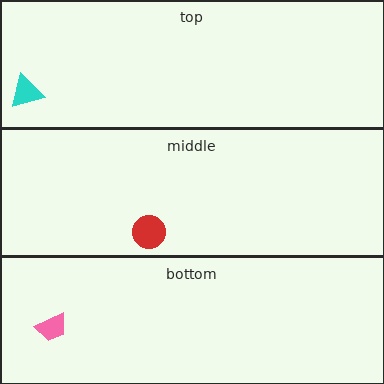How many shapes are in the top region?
1.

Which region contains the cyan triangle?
The top region.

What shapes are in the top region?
The cyan triangle.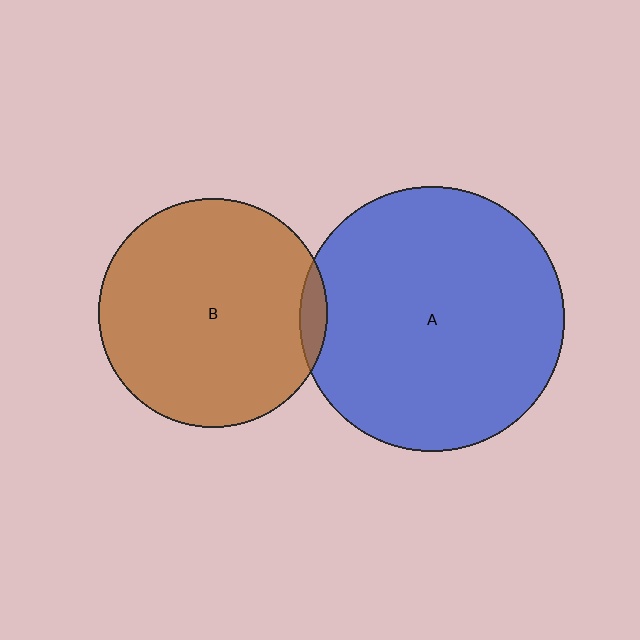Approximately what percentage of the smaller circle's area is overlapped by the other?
Approximately 5%.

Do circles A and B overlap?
Yes.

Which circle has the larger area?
Circle A (blue).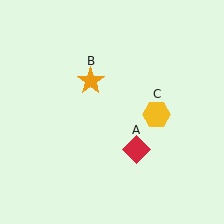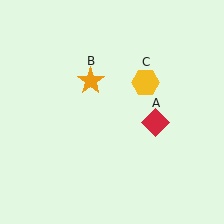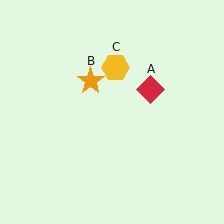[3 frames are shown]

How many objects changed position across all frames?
2 objects changed position: red diamond (object A), yellow hexagon (object C).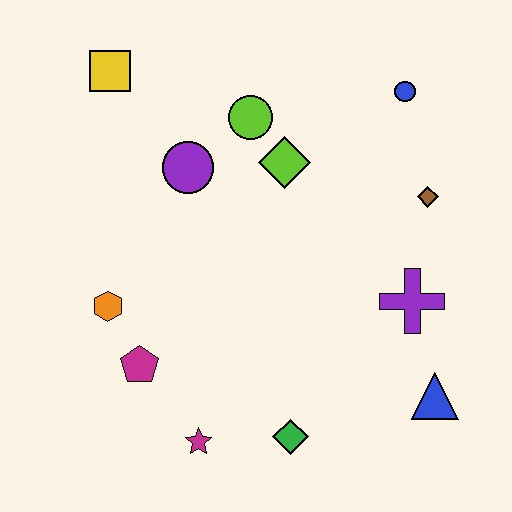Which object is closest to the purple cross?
The blue triangle is closest to the purple cross.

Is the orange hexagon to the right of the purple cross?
No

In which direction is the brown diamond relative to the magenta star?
The brown diamond is above the magenta star.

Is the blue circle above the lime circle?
Yes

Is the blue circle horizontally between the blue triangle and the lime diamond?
Yes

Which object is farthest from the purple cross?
The yellow square is farthest from the purple cross.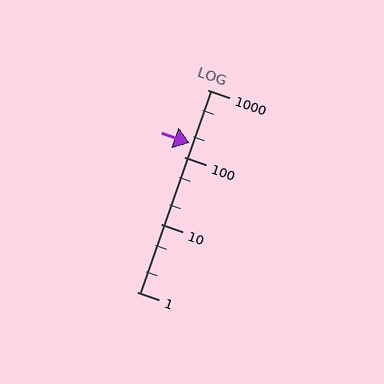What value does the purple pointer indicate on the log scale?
The pointer indicates approximately 160.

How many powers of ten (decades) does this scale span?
The scale spans 3 decades, from 1 to 1000.